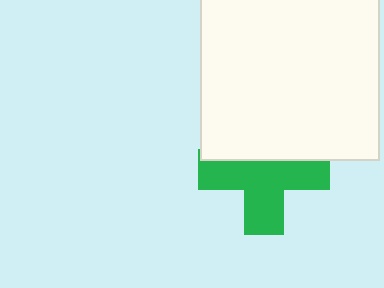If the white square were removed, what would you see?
You would see the complete green cross.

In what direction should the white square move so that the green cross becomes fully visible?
The white square should move up. That is the shortest direction to clear the overlap and leave the green cross fully visible.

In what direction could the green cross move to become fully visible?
The green cross could move down. That would shift it out from behind the white square entirely.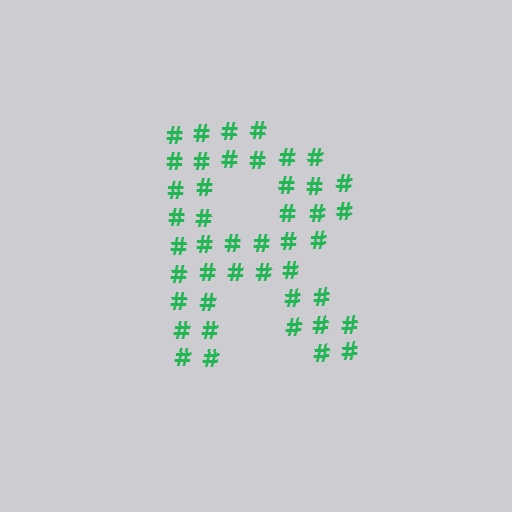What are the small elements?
The small elements are hash symbols.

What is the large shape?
The large shape is the letter R.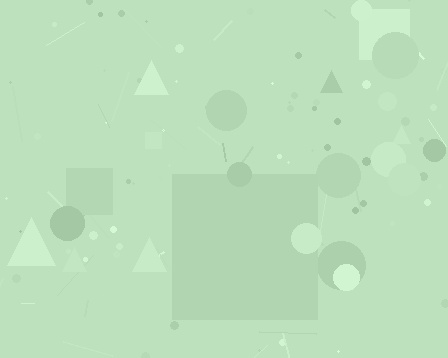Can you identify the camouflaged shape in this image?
The camouflaged shape is a square.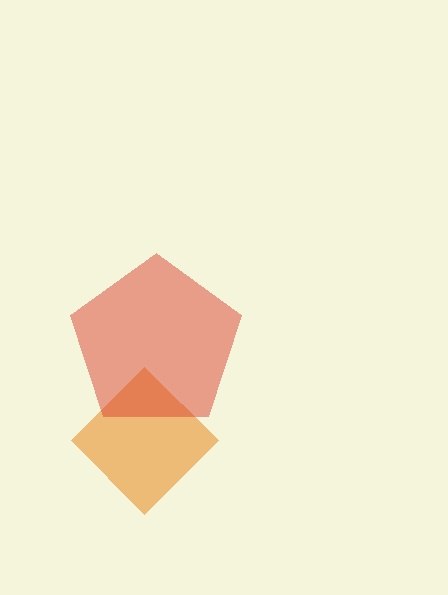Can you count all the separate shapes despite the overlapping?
Yes, there are 2 separate shapes.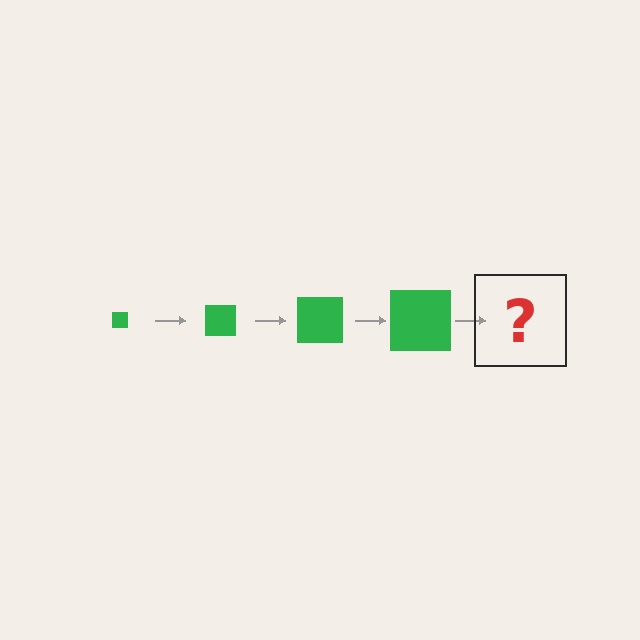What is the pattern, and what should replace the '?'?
The pattern is that the square gets progressively larger each step. The '?' should be a green square, larger than the previous one.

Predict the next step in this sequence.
The next step is a green square, larger than the previous one.